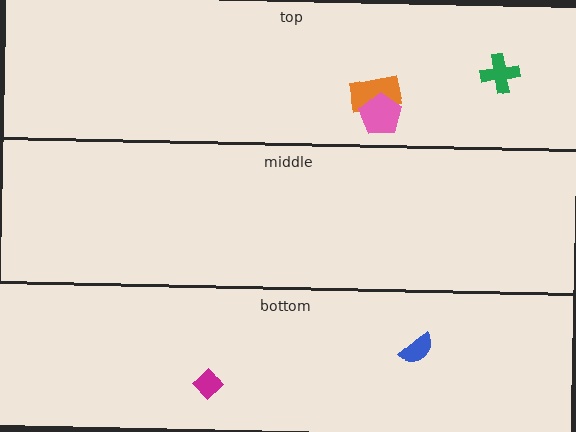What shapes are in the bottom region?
The blue semicircle, the magenta diamond.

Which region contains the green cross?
The top region.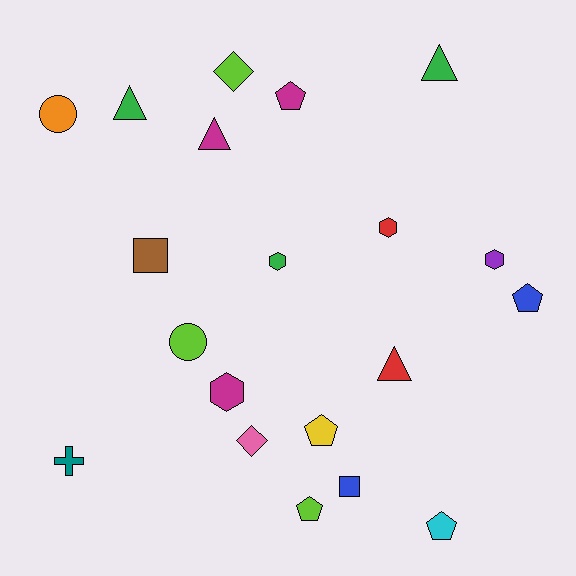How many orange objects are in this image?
There is 1 orange object.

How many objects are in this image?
There are 20 objects.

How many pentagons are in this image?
There are 5 pentagons.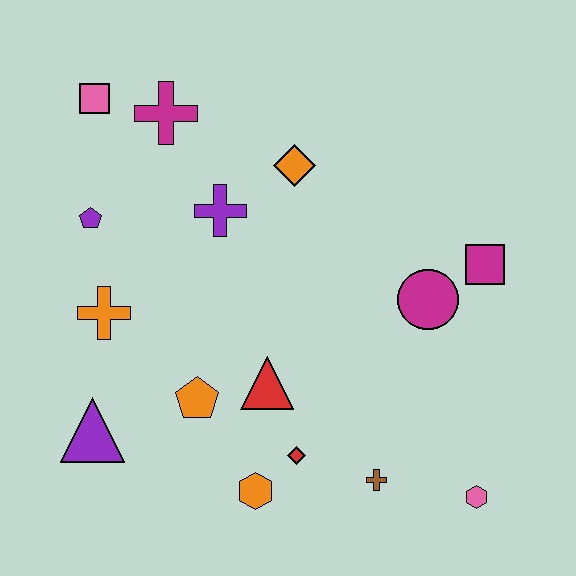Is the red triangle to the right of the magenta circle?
No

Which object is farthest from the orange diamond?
The pink hexagon is farthest from the orange diamond.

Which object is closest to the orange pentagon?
The red triangle is closest to the orange pentagon.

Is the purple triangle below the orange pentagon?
Yes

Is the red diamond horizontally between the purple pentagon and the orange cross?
No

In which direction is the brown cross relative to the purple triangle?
The brown cross is to the right of the purple triangle.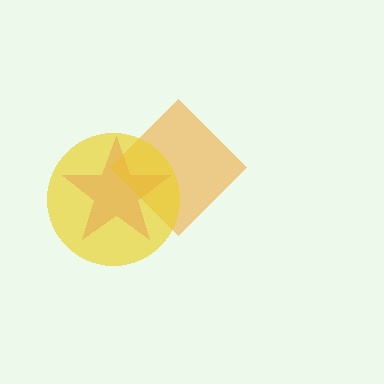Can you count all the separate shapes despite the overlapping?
Yes, there are 3 separate shapes.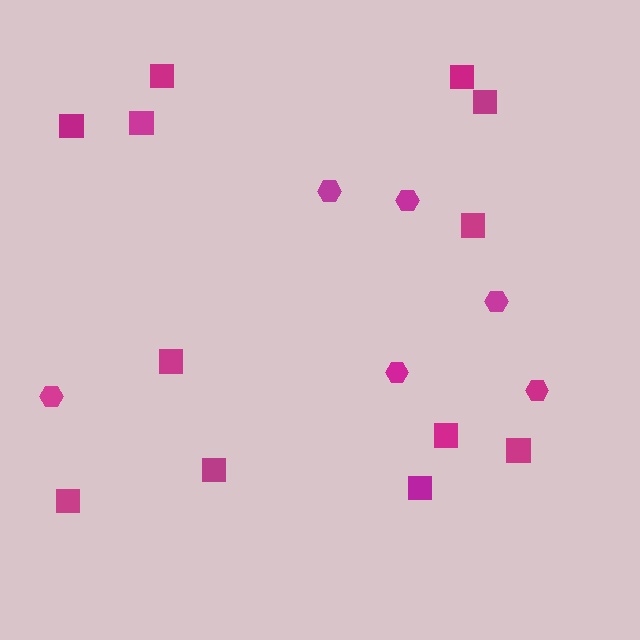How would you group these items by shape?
There are 2 groups: one group of hexagons (6) and one group of squares (12).